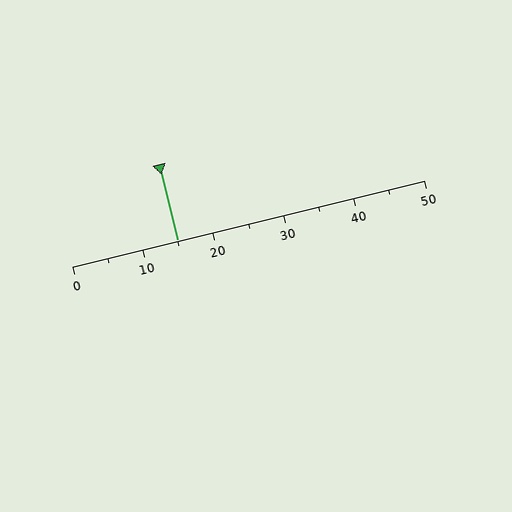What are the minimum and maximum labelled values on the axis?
The axis runs from 0 to 50.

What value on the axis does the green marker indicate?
The marker indicates approximately 15.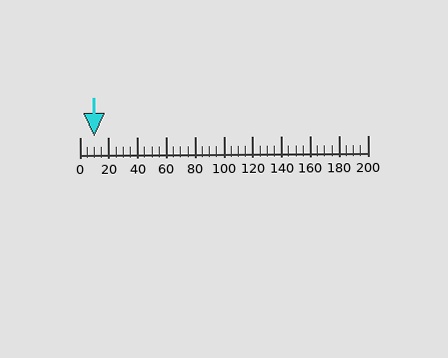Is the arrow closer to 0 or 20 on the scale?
The arrow is closer to 20.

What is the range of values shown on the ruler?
The ruler shows values from 0 to 200.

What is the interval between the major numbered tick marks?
The major tick marks are spaced 20 units apart.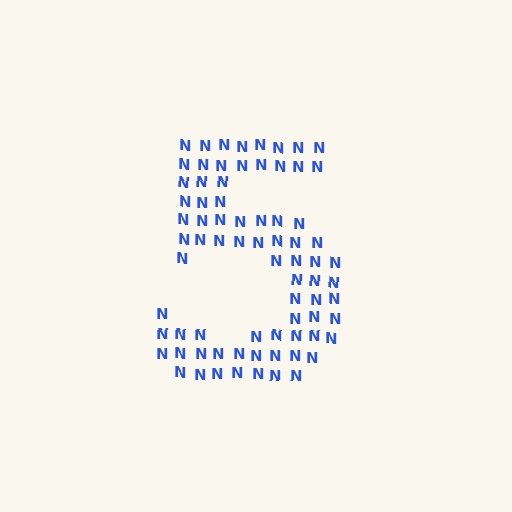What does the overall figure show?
The overall figure shows the digit 5.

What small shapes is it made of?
It is made of small letter N's.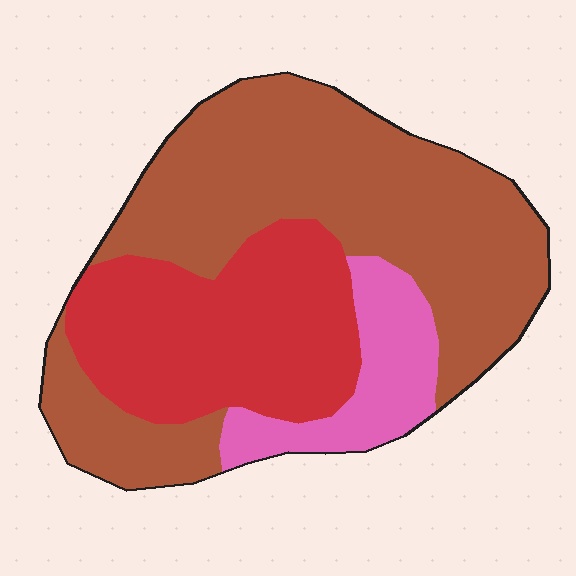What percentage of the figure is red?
Red takes up about one third (1/3) of the figure.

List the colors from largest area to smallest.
From largest to smallest: brown, red, pink.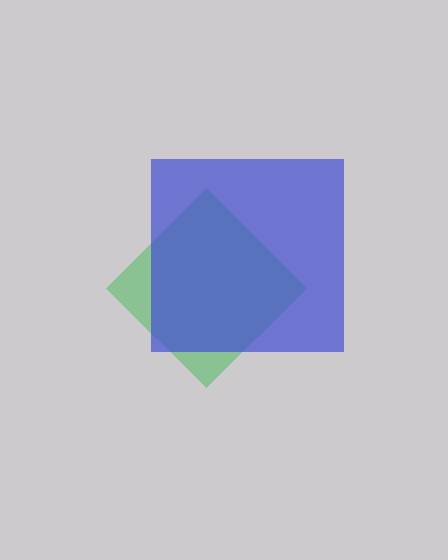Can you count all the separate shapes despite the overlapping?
Yes, there are 2 separate shapes.